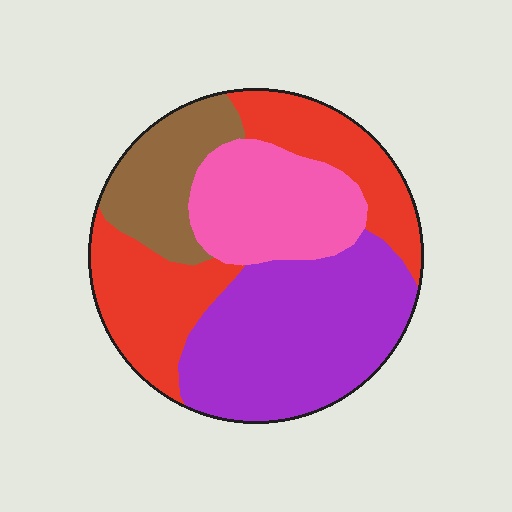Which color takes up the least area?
Brown, at roughly 15%.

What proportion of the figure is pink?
Pink covers about 20% of the figure.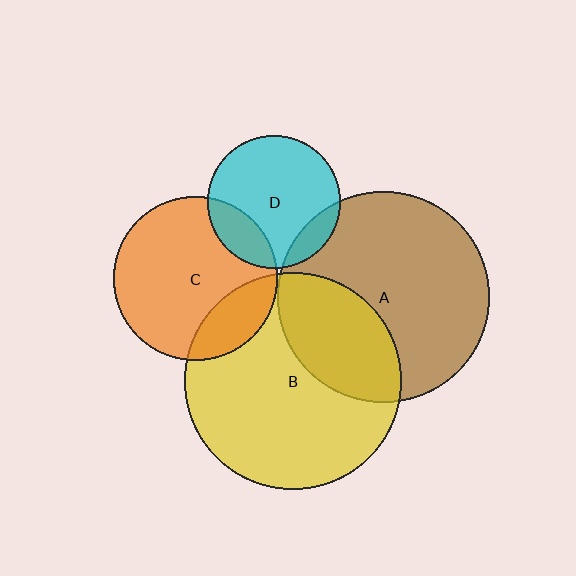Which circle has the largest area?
Circle B (yellow).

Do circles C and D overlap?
Yes.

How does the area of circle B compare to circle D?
Approximately 2.7 times.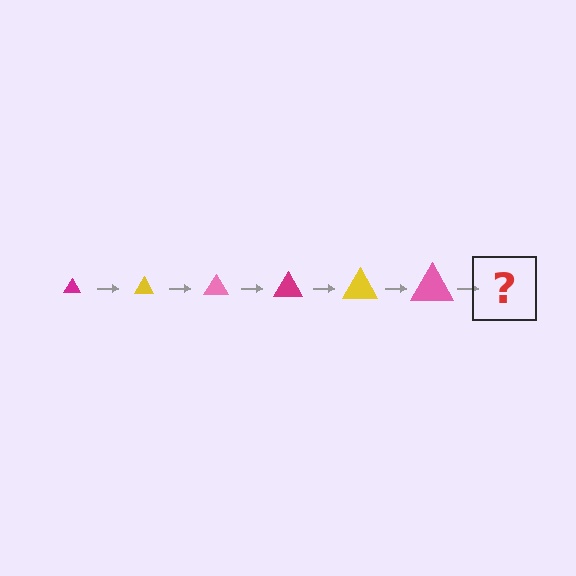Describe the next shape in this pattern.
It should be a magenta triangle, larger than the previous one.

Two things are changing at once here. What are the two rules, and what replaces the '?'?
The two rules are that the triangle grows larger each step and the color cycles through magenta, yellow, and pink. The '?' should be a magenta triangle, larger than the previous one.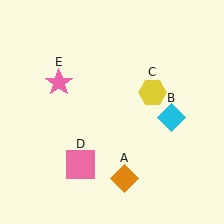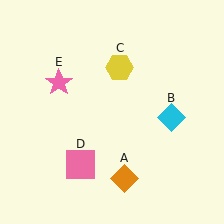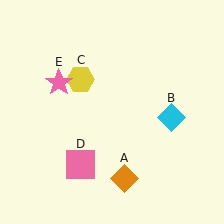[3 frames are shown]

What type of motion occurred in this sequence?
The yellow hexagon (object C) rotated counterclockwise around the center of the scene.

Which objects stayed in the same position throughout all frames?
Orange diamond (object A) and cyan diamond (object B) and pink square (object D) and pink star (object E) remained stationary.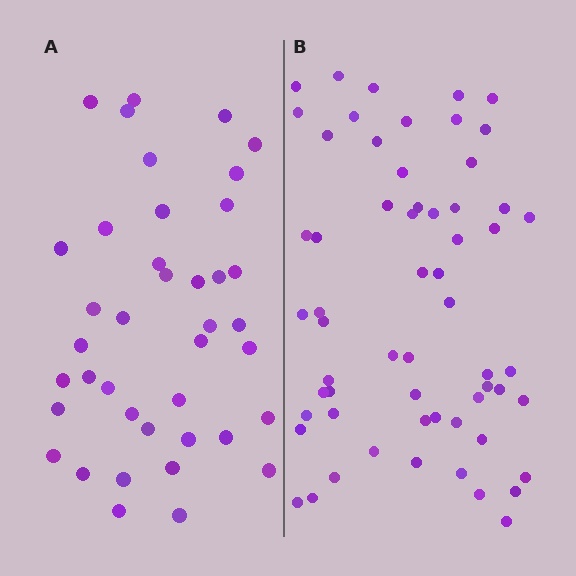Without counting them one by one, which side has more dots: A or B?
Region B (the right region) has more dots.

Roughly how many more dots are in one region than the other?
Region B has approximately 20 more dots than region A.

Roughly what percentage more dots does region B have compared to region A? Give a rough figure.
About 50% more.